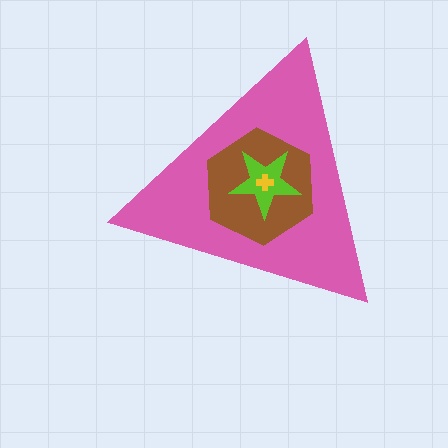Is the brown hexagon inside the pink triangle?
Yes.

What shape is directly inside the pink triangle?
The brown hexagon.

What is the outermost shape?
The pink triangle.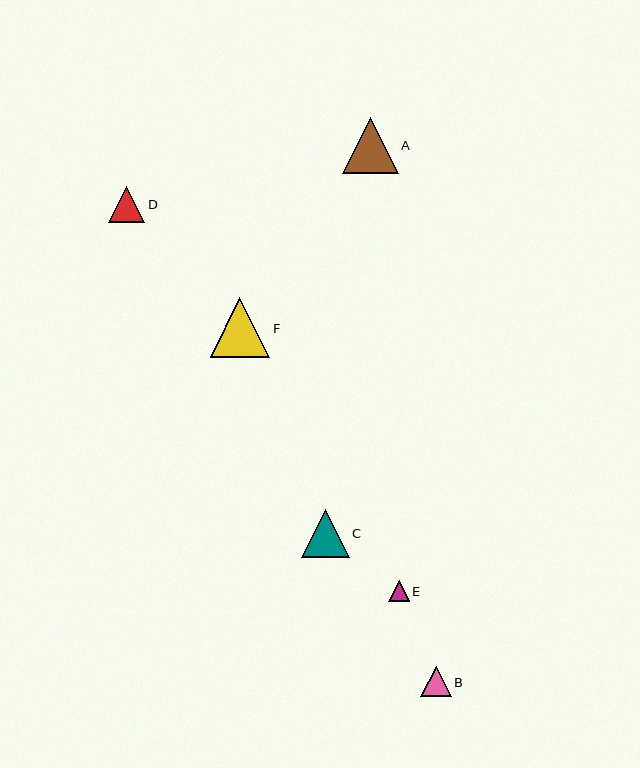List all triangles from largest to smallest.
From largest to smallest: F, A, C, D, B, E.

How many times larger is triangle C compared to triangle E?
Triangle C is approximately 2.3 times the size of triangle E.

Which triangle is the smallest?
Triangle E is the smallest with a size of approximately 20 pixels.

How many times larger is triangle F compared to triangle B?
Triangle F is approximately 1.9 times the size of triangle B.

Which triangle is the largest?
Triangle F is the largest with a size of approximately 59 pixels.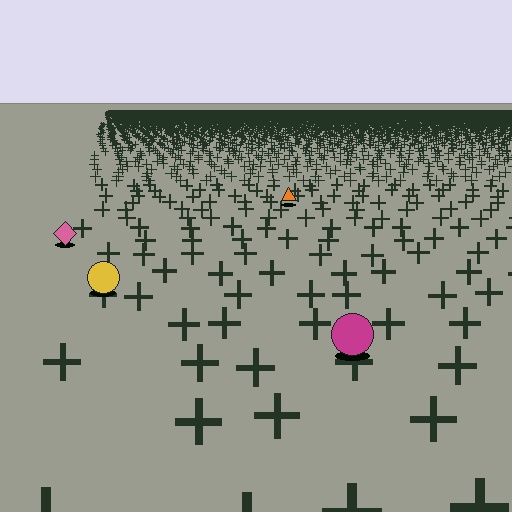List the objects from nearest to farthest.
From nearest to farthest: the magenta circle, the yellow circle, the pink diamond, the orange triangle.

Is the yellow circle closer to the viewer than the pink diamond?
Yes. The yellow circle is closer — you can tell from the texture gradient: the ground texture is coarser near it.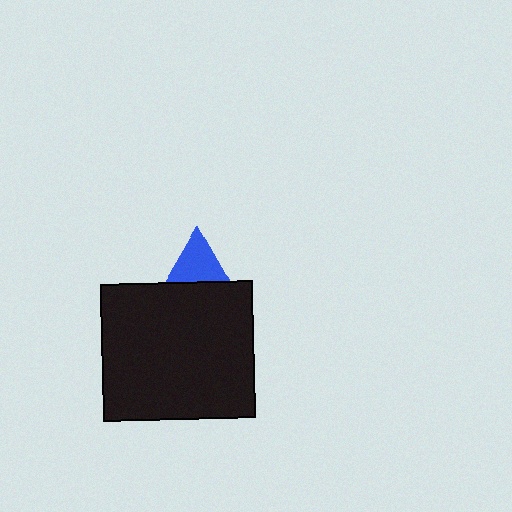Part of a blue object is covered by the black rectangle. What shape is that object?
It is a triangle.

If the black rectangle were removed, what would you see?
You would see the complete blue triangle.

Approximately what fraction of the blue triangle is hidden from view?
Roughly 48% of the blue triangle is hidden behind the black rectangle.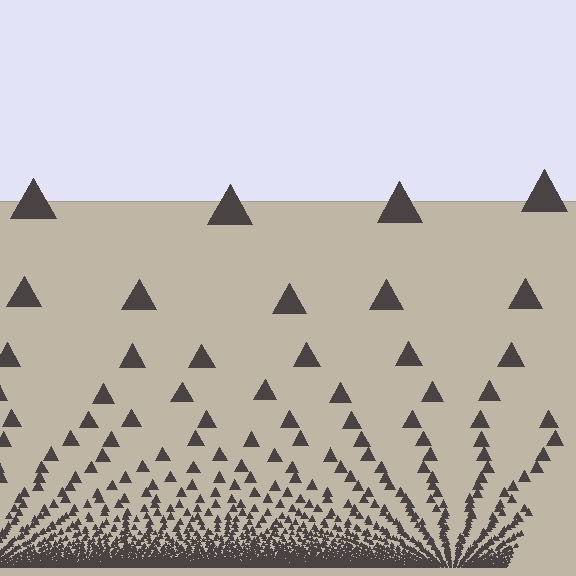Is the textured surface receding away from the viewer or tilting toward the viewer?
The surface appears to tilt toward the viewer. Texture elements get larger and sparser toward the top.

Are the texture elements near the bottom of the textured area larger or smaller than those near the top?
Smaller. The gradient is inverted — elements near the bottom are smaller and denser.